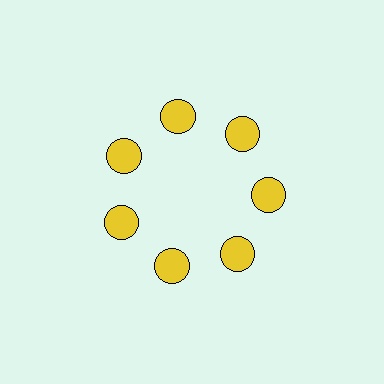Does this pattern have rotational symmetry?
Yes, this pattern has 7-fold rotational symmetry. It looks the same after rotating 51 degrees around the center.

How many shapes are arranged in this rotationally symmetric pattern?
There are 7 shapes, arranged in 7 groups of 1.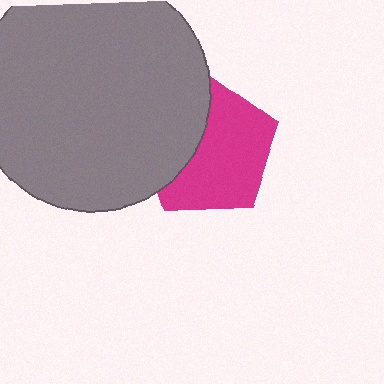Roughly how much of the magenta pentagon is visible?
About half of it is visible (roughly 62%).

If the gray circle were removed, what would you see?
You would see the complete magenta pentagon.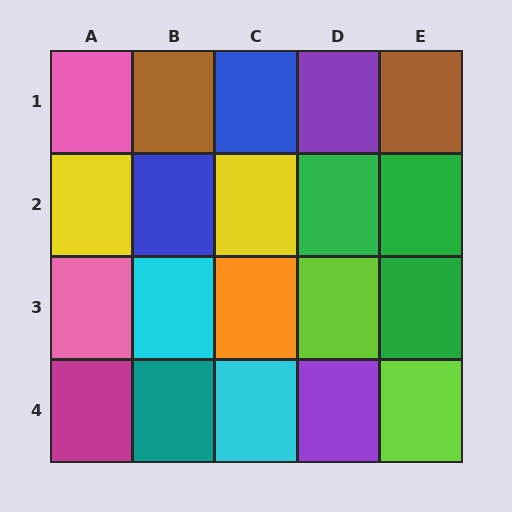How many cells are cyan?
2 cells are cyan.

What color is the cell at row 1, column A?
Pink.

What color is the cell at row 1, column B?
Brown.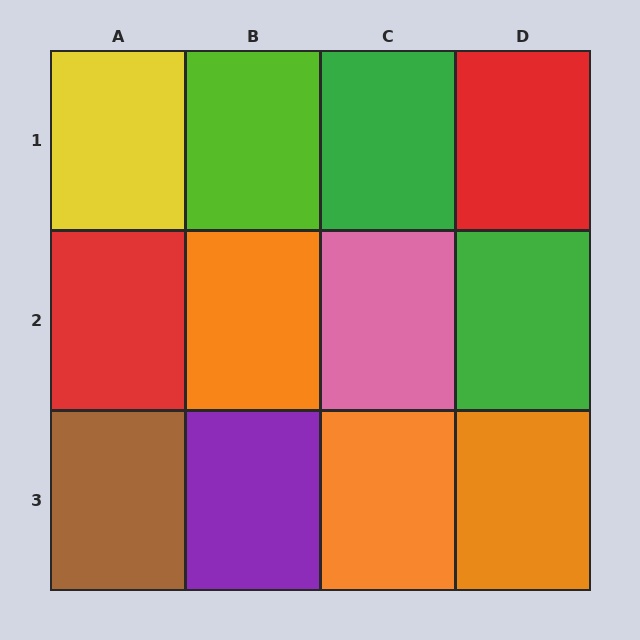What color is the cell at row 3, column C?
Orange.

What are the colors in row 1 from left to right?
Yellow, lime, green, red.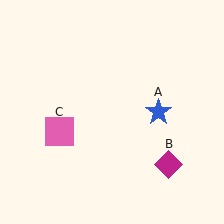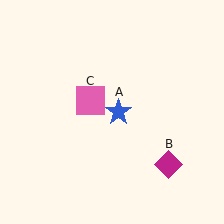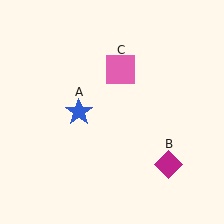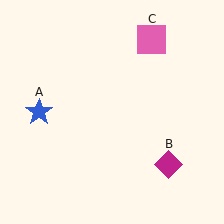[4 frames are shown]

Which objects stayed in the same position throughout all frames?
Magenta diamond (object B) remained stationary.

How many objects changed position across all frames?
2 objects changed position: blue star (object A), pink square (object C).